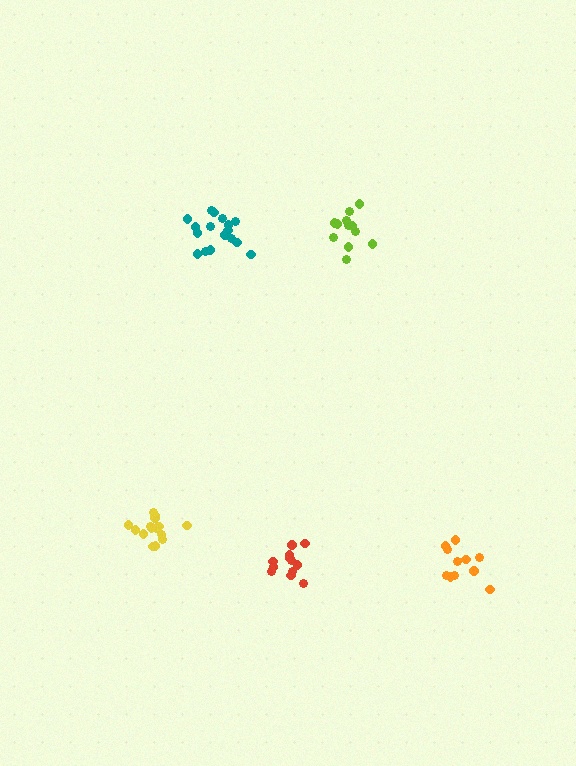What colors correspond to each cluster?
The clusters are colored: red, teal, yellow, orange, lime.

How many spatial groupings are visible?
There are 5 spatial groupings.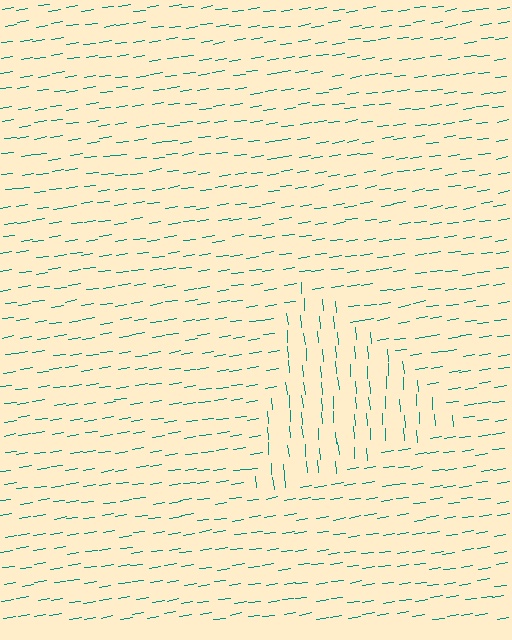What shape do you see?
I see a triangle.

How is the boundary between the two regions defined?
The boundary is defined purely by a change in line orientation (approximately 86 degrees difference). All lines are the same color and thickness.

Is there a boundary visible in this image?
Yes, there is a texture boundary formed by a change in line orientation.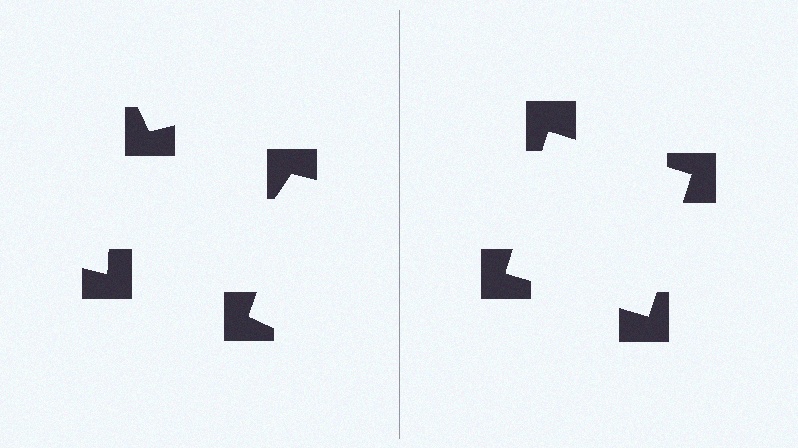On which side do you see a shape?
An illusory square appears on the right side. On the left side the wedge cuts are rotated, so no coherent shape forms.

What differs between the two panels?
The notched squares are positioned identically on both sides; only the wedge orientations differ. On the right they align to a square; on the left they are misaligned.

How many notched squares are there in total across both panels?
8 — 4 on each side.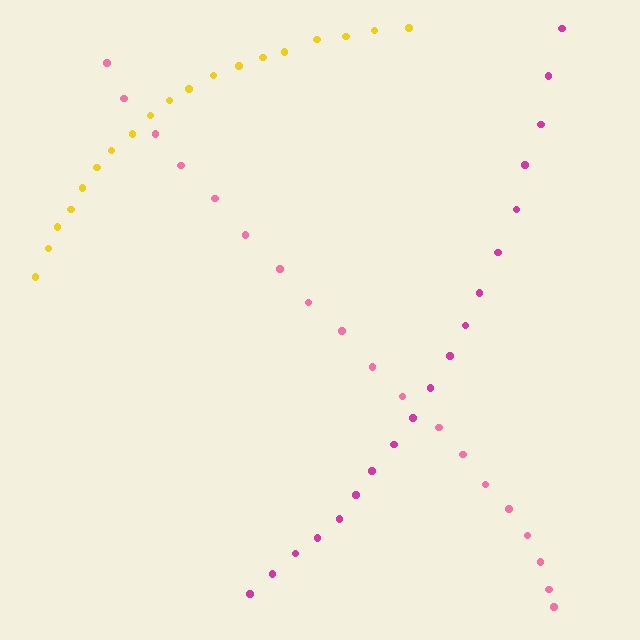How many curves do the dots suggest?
There are 3 distinct paths.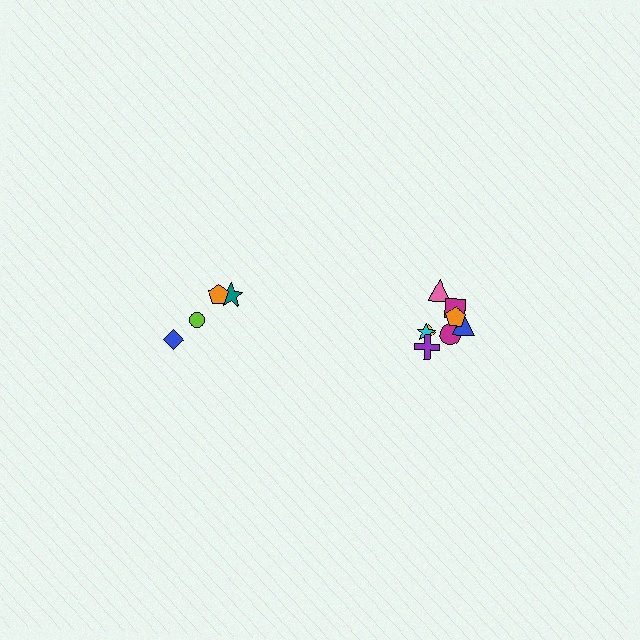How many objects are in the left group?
There are 4 objects.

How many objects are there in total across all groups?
There are 12 objects.